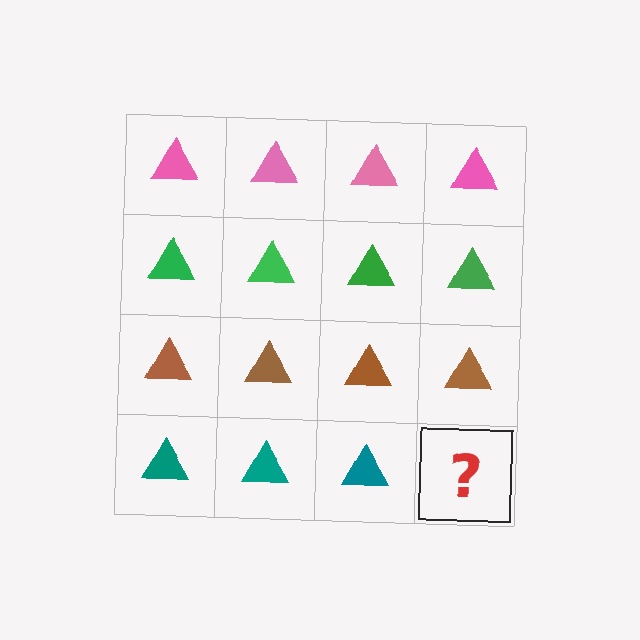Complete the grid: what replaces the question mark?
The question mark should be replaced with a teal triangle.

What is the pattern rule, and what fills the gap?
The rule is that each row has a consistent color. The gap should be filled with a teal triangle.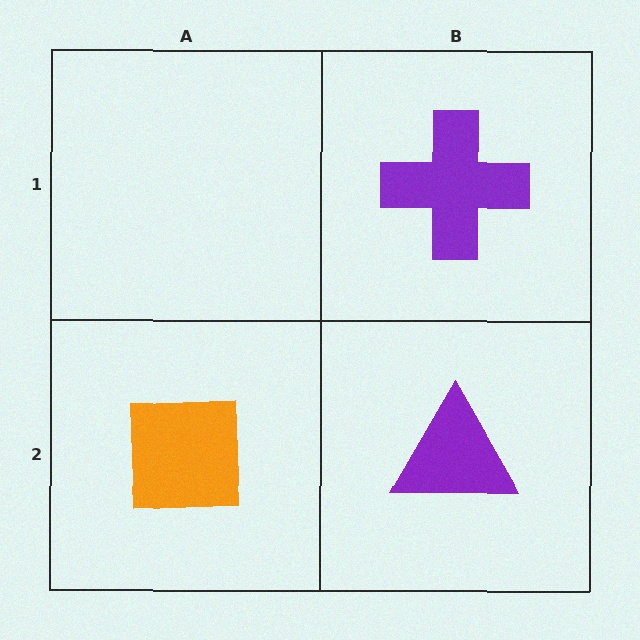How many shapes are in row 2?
2 shapes.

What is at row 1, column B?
A purple cross.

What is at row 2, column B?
A purple triangle.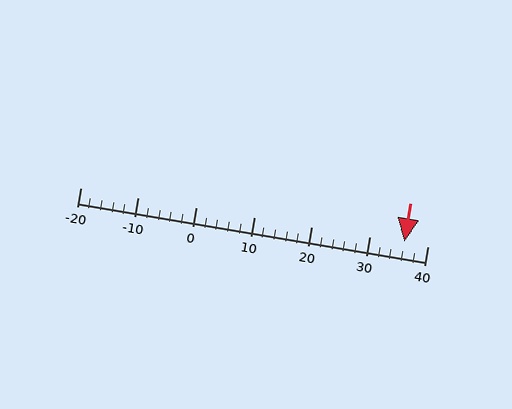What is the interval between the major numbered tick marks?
The major tick marks are spaced 10 units apart.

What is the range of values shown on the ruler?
The ruler shows values from -20 to 40.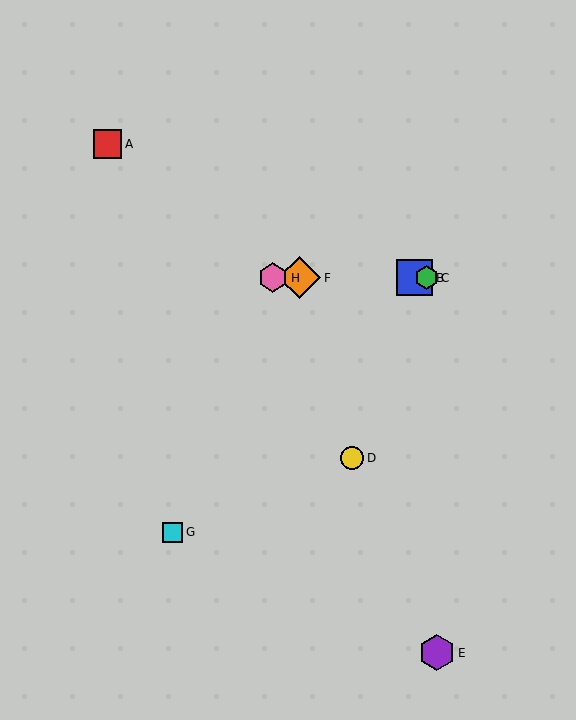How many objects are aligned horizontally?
4 objects (B, C, F, H) are aligned horizontally.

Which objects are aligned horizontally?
Objects B, C, F, H are aligned horizontally.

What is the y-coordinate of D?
Object D is at y≈458.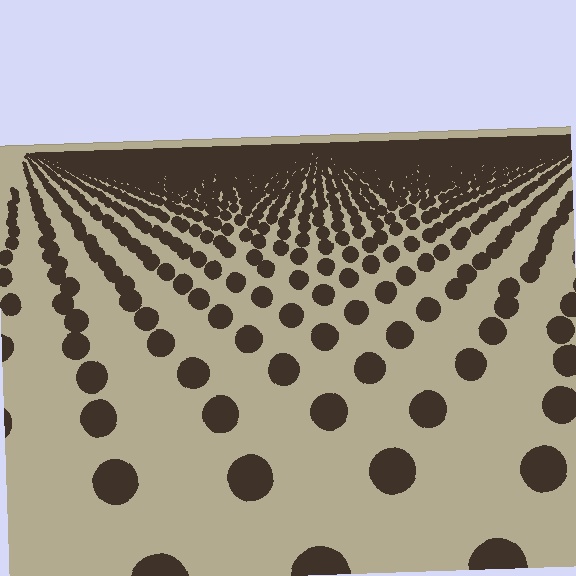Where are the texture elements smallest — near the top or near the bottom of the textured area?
Near the top.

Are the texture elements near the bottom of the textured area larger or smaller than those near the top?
Larger. Near the bottom, elements are closer to the viewer and appear at a bigger on-screen size.